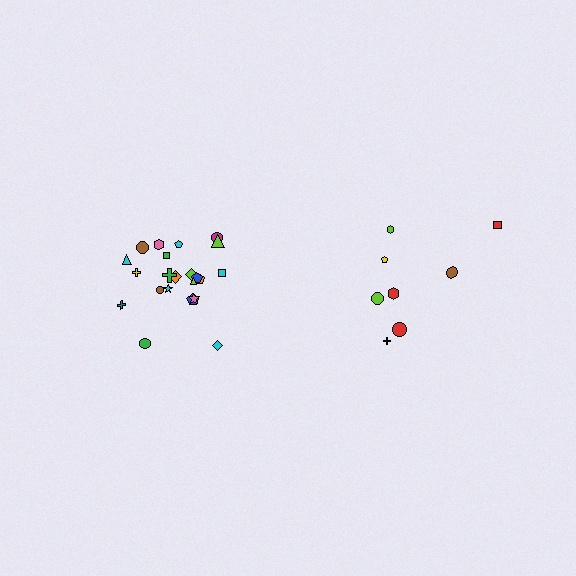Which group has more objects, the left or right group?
The left group.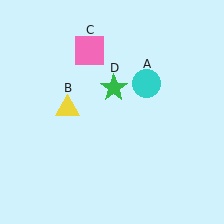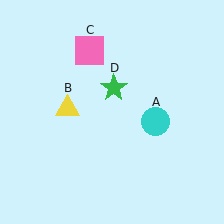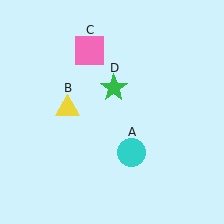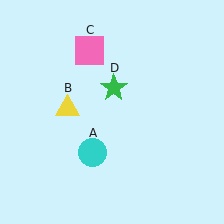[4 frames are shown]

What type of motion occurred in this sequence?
The cyan circle (object A) rotated clockwise around the center of the scene.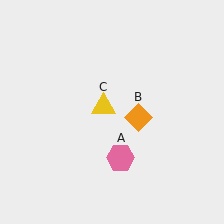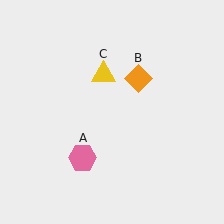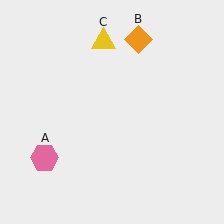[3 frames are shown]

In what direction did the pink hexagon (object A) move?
The pink hexagon (object A) moved left.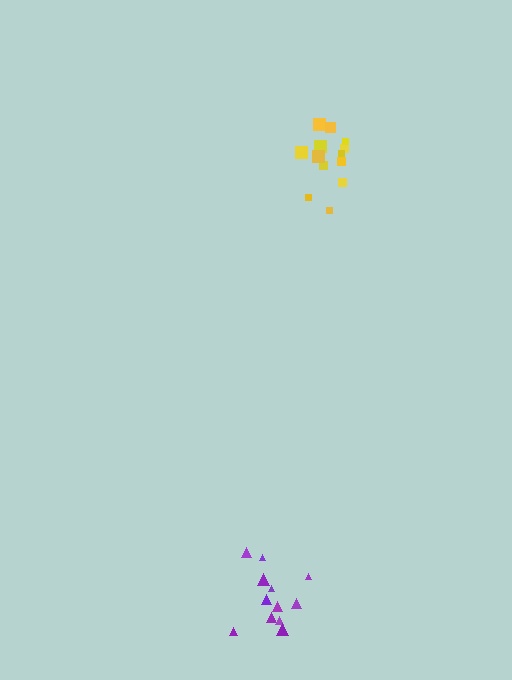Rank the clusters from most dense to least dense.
yellow, purple.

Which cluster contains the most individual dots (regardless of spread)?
Yellow (14).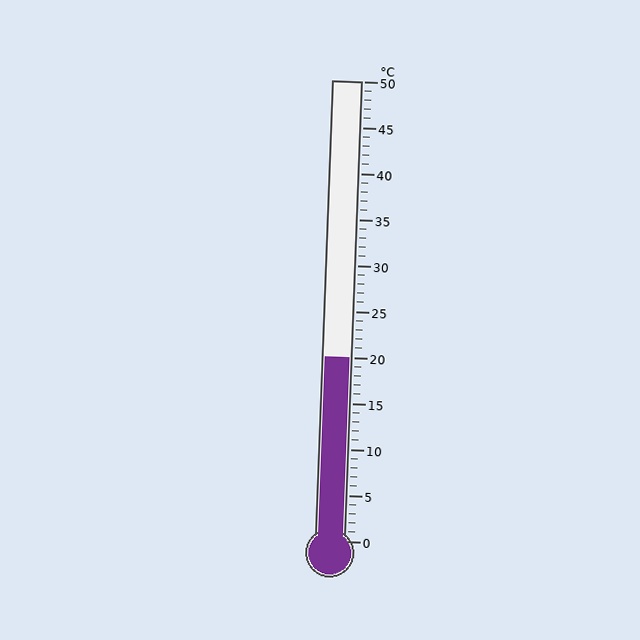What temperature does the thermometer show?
The thermometer shows approximately 20°C.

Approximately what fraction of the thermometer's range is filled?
The thermometer is filled to approximately 40% of its range.